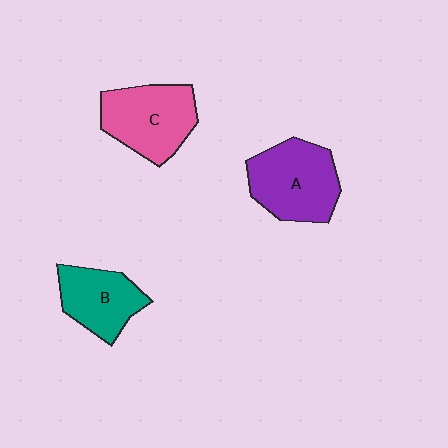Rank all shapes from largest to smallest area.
From largest to smallest: A (purple), C (pink), B (teal).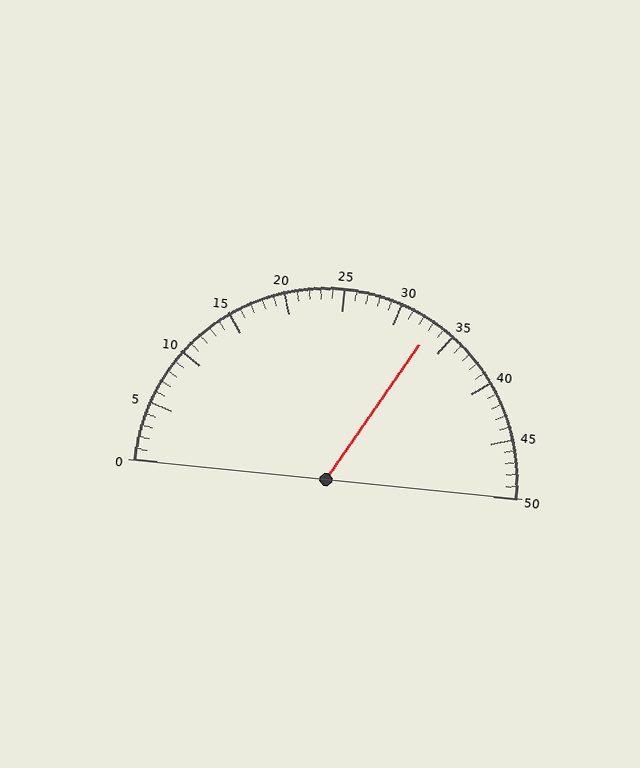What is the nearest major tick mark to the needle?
The nearest major tick mark is 35.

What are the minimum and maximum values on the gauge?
The gauge ranges from 0 to 50.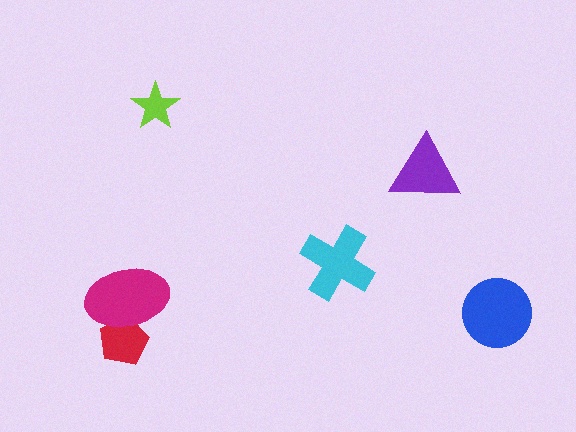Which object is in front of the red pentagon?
The magenta ellipse is in front of the red pentagon.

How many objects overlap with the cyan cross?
0 objects overlap with the cyan cross.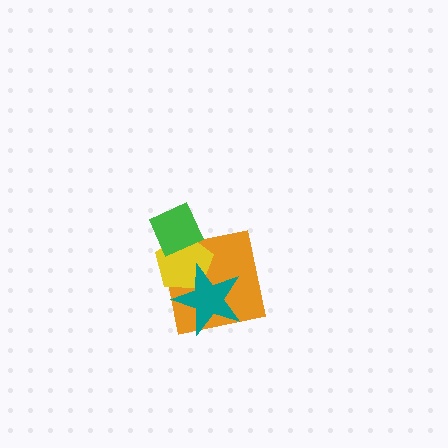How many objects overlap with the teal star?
2 objects overlap with the teal star.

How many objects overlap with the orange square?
3 objects overlap with the orange square.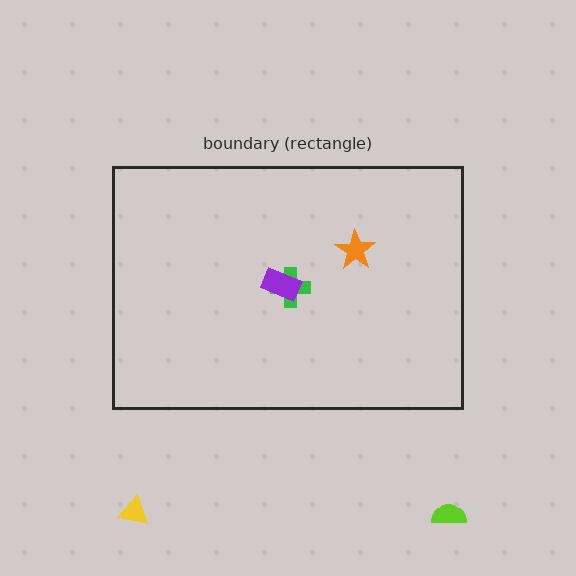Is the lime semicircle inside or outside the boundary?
Outside.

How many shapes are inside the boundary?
3 inside, 2 outside.